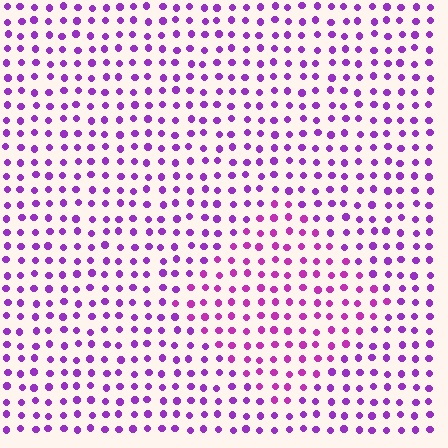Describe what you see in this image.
The image is filled with small purple elements in a uniform arrangement. A diamond-shaped region is visible where the elements are tinted to a slightly different hue, forming a subtle color boundary.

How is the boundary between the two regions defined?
The boundary is defined purely by a slight shift in hue (about 24 degrees). Spacing, size, and orientation are identical on both sides.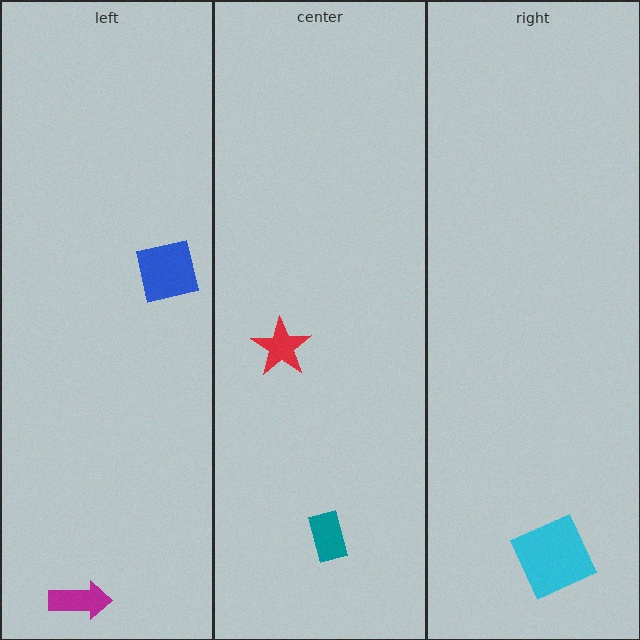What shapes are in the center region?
The teal rectangle, the red star.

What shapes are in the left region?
The magenta arrow, the blue square.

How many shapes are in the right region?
1.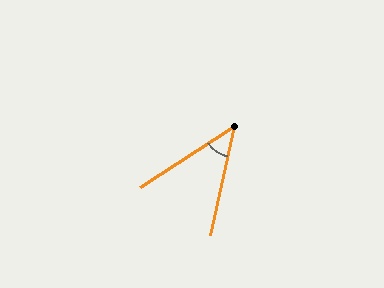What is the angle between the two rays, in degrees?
Approximately 44 degrees.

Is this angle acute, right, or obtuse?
It is acute.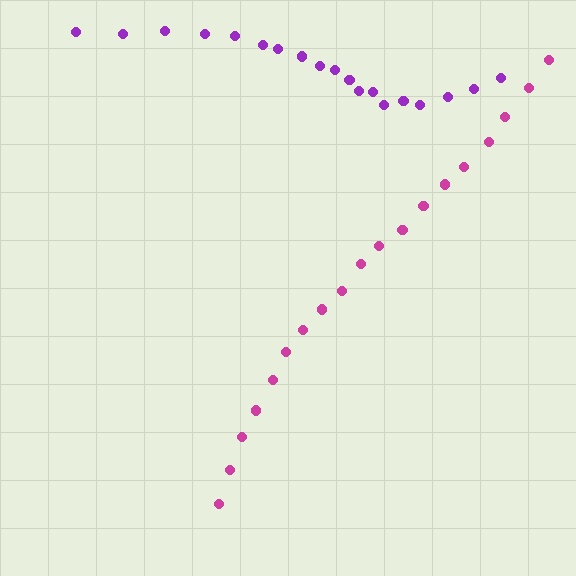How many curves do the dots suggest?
There are 2 distinct paths.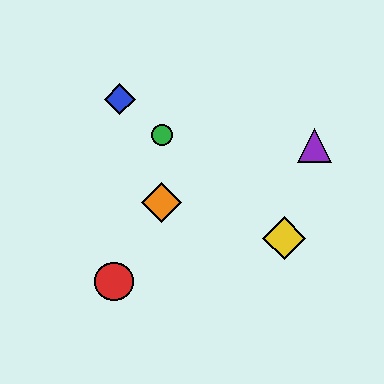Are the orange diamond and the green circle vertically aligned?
Yes, both are at x≈162.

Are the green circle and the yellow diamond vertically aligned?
No, the green circle is at x≈162 and the yellow diamond is at x≈284.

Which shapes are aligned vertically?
The green circle, the orange diamond are aligned vertically.